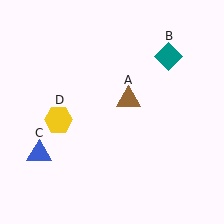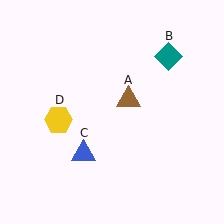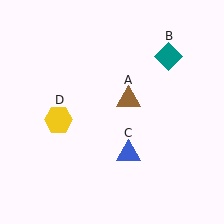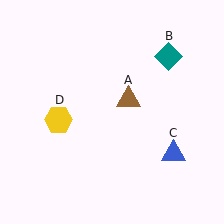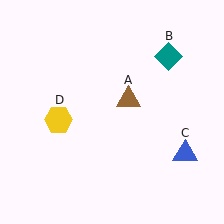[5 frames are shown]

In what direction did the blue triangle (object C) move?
The blue triangle (object C) moved right.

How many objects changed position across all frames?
1 object changed position: blue triangle (object C).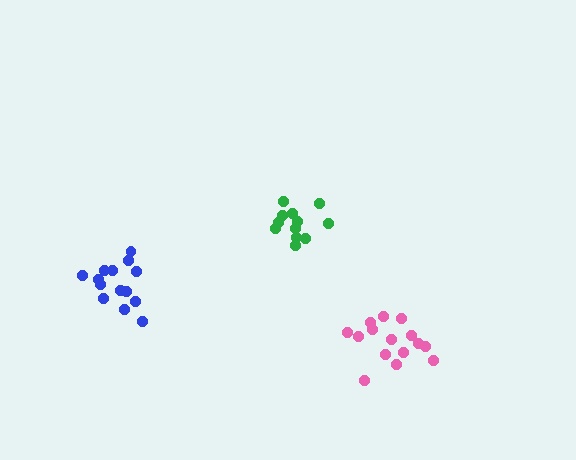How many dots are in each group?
Group 1: 15 dots, Group 2: 12 dots, Group 3: 14 dots (41 total).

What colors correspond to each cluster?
The clusters are colored: pink, green, blue.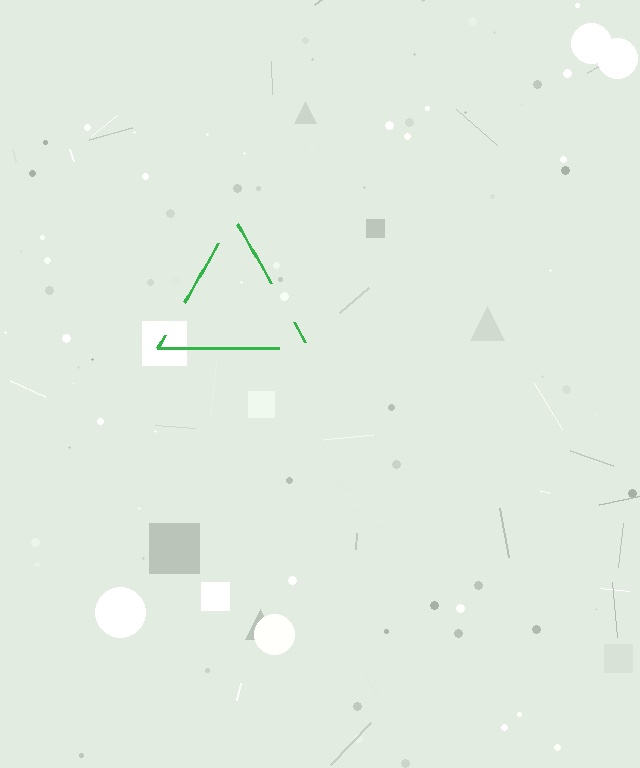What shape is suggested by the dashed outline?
The dashed outline suggests a triangle.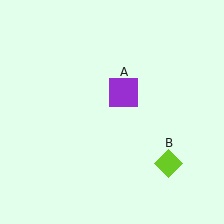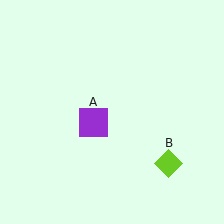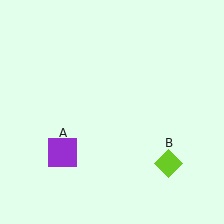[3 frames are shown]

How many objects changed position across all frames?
1 object changed position: purple square (object A).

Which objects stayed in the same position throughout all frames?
Lime diamond (object B) remained stationary.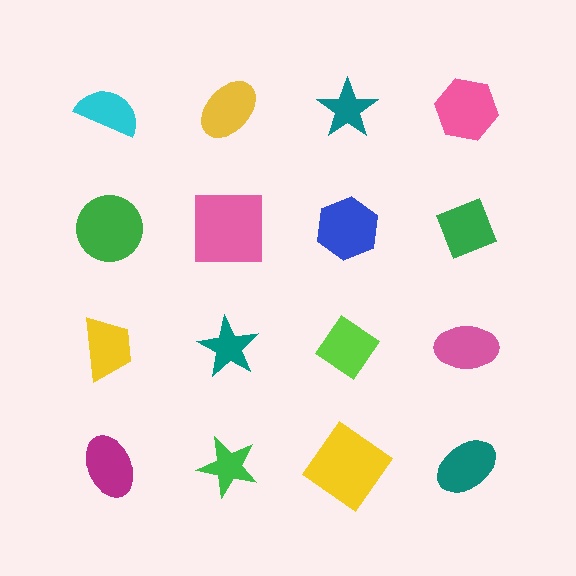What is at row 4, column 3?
A yellow diamond.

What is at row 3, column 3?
A lime diamond.